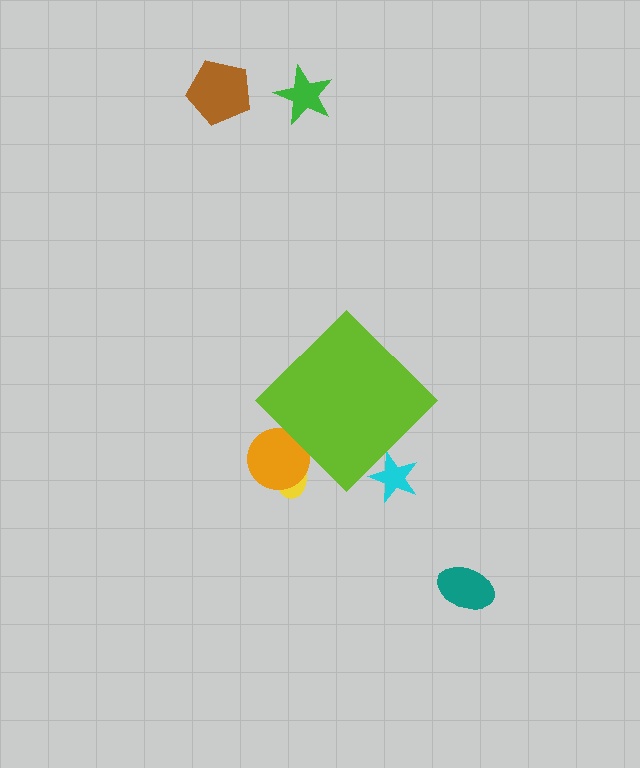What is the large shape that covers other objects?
A lime diamond.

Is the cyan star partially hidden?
Yes, the cyan star is partially hidden behind the lime diamond.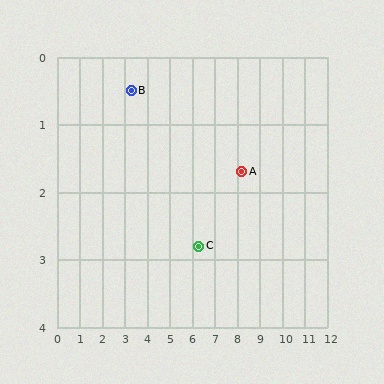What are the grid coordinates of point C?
Point C is at approximately (6.3, 2.8).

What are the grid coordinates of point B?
Point B is at approximately (3.3, 0.5).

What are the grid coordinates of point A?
Point A is at approximately (8.2, 1.7).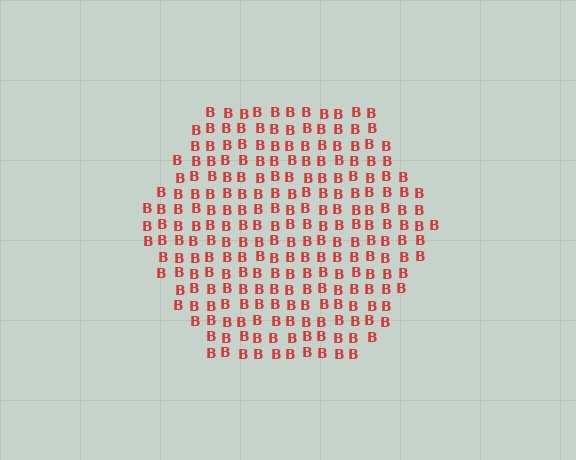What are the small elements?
The small elements are letter B's.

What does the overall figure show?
The overall figure shows a hexagon.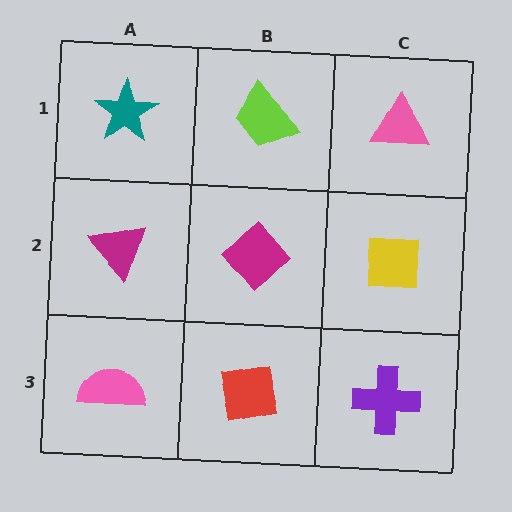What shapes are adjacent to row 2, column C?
A pink triangle (row 1, column C), a purple cross (row 3, column C), a magenta diamond (row 2, column B).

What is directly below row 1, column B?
A magenta diamond.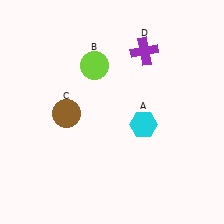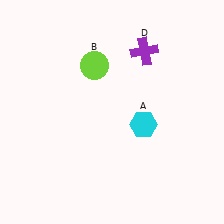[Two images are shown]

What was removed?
The brown circle (C) was removed in Image 2.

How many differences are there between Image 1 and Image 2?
There is 1 difference between the two images.